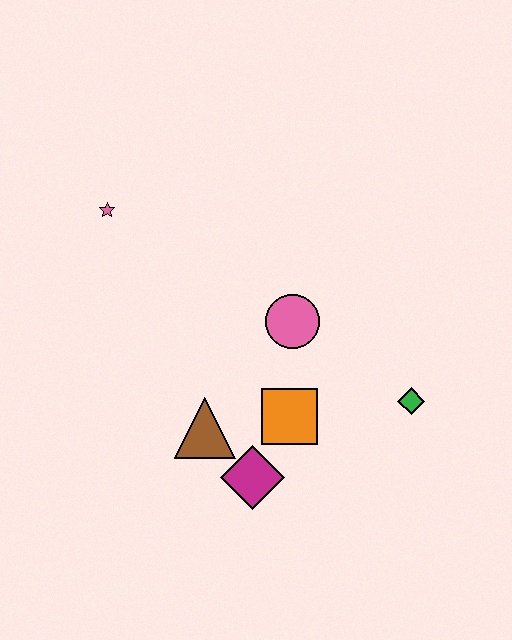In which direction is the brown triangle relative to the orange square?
The brown triangle is to the left of the orange square.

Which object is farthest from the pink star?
The green diamond is farthest from the pink star.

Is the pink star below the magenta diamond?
No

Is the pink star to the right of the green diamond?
No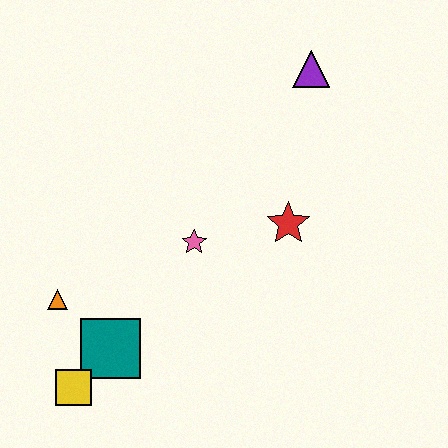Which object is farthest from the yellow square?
The purple triangle is farthest from the yellow square.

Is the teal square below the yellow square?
No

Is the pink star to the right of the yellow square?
Yes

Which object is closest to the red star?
The pink star is closest to the red star.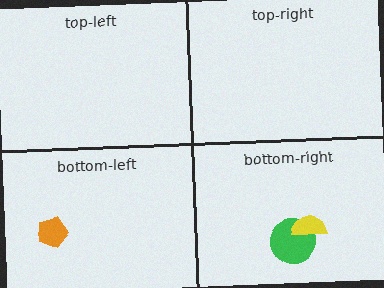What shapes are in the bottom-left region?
The orange pentagon.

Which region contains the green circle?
The bottom-right region.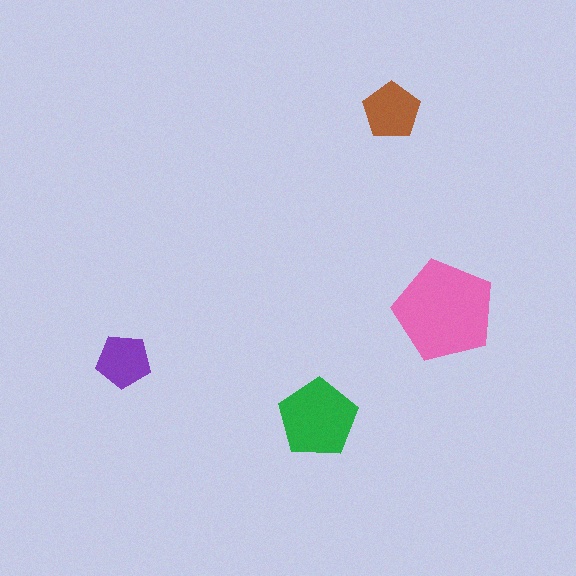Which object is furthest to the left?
The purple pentagon is leftmost.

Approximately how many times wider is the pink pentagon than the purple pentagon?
About 2 times wider.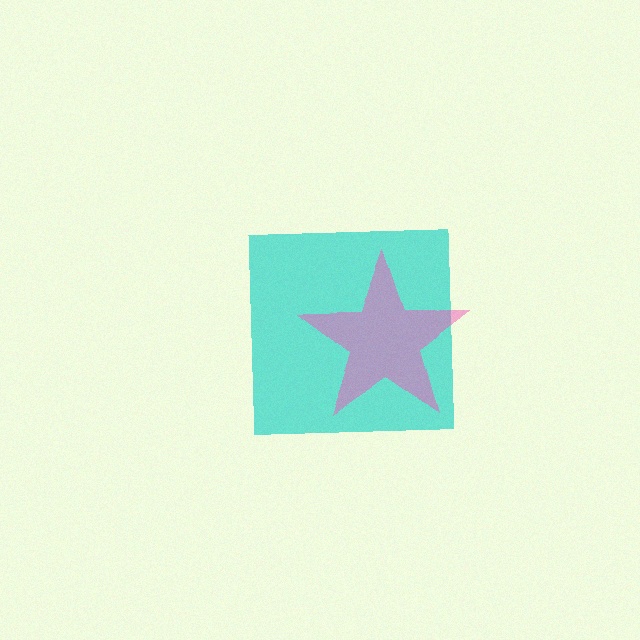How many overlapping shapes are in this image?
There are 2 overlapping shapes in the image.